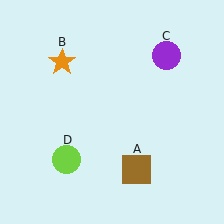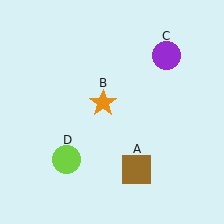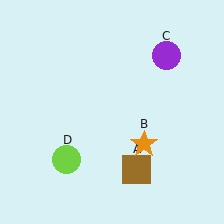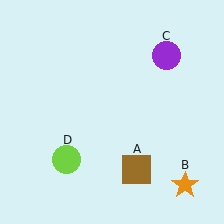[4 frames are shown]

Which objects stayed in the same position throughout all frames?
Brown square (object A) and purple circle (object C) and lime circle (object D) remained stationary.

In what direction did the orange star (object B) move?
The orange star (object B) moved down and to the right.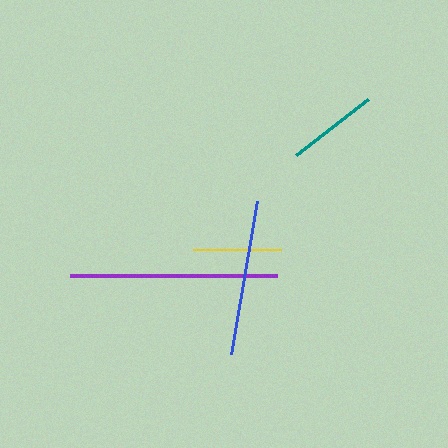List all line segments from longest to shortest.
From longest to shortest: purple, blue, teal, yellow.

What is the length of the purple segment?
The purple segment is approximately 208 pixels long.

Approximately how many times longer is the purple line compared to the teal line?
The purple line is approximately 2.3 times the length of the teal line.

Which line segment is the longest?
The purple line is the longest at approximately 208 pixels.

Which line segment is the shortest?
The yellow line is the shortest at approximately 88 pixels.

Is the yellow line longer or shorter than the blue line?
The blue line is longer than the yellow line.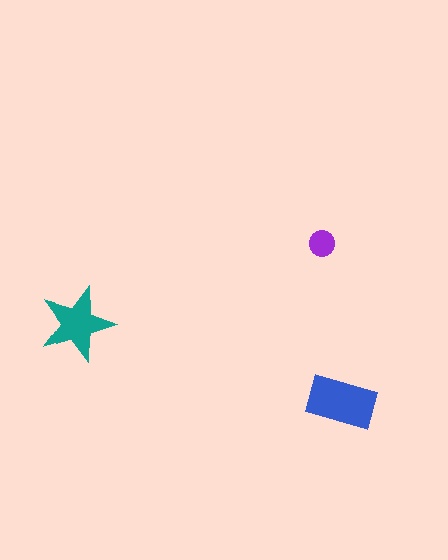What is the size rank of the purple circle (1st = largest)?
3rd.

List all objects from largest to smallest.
The blue rectangle, the teal star, the purple circle.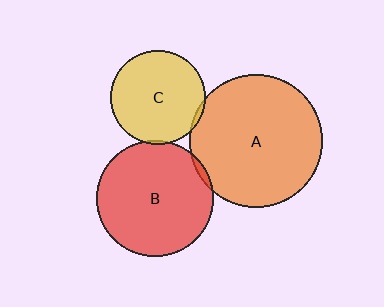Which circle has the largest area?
Circle A (orange).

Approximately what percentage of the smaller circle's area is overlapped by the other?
Approximately 5%.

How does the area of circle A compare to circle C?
Approximately 2.0 times.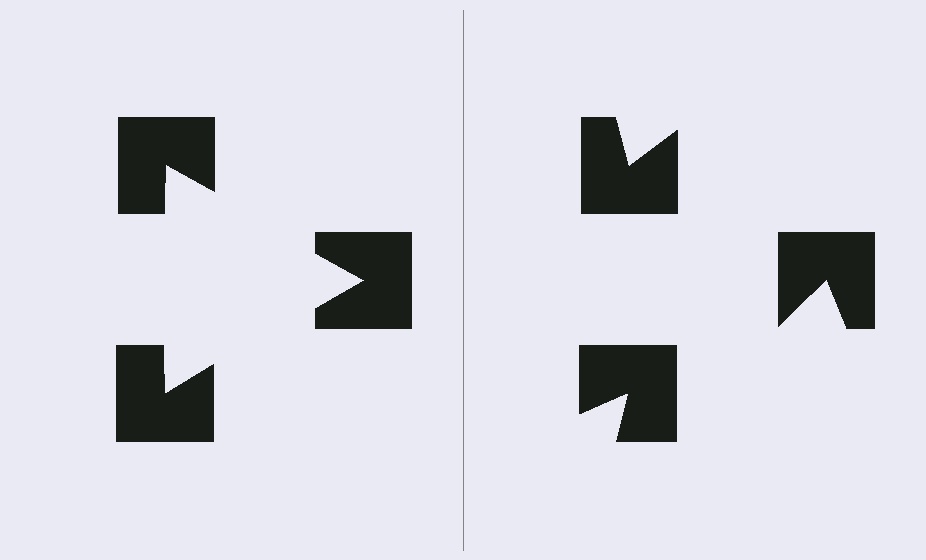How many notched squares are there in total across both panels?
6 — 3 on each side.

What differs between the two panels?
The notched squares are positioned identically on both sides; only the wedge orientations differ. On the left they align to a triangle; on the right they are misaligned.